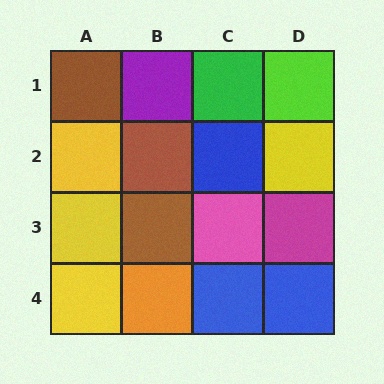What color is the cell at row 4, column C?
Blue.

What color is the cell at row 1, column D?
Lime.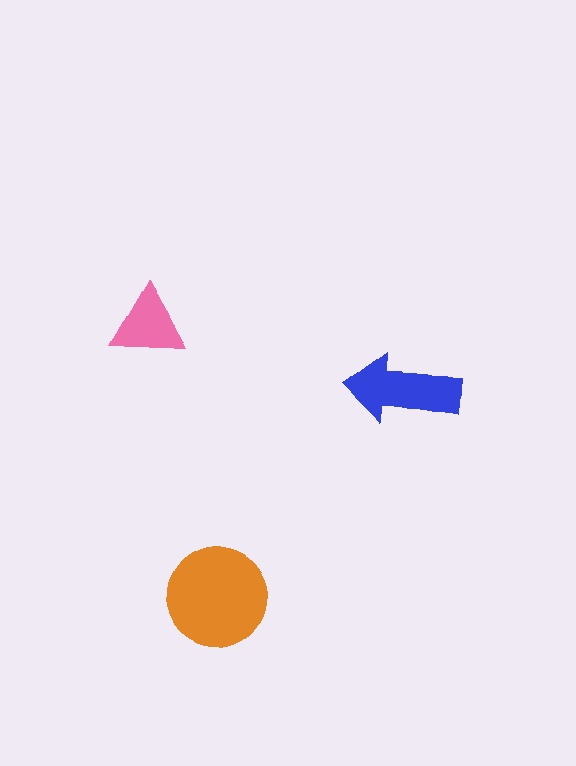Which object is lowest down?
The orange circle is bottommost.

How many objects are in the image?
There are 3 objects in the image.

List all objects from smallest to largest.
The pink triangle, the blue arrow, the orange circle.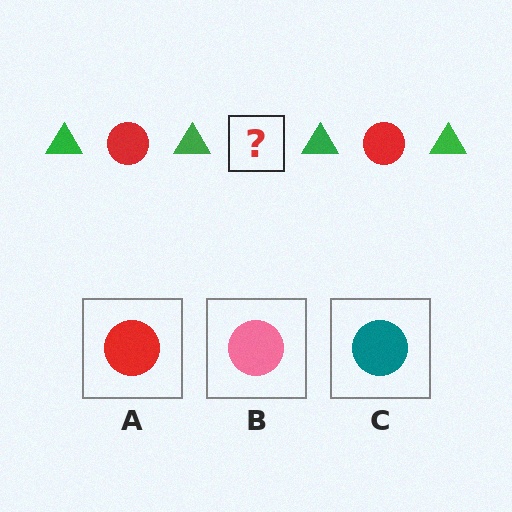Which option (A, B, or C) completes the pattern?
A.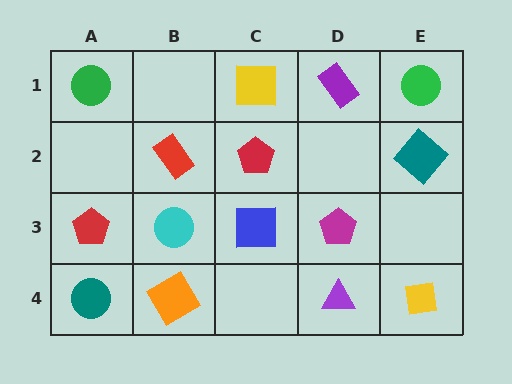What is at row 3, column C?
A blue square.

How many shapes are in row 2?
3 shapes.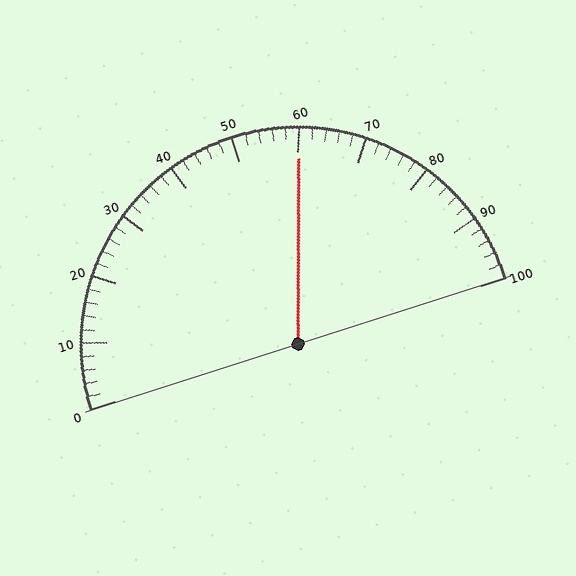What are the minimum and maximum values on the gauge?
The gauge ranges from 0 to 100.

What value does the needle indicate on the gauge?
The needle indicates approximately 60.